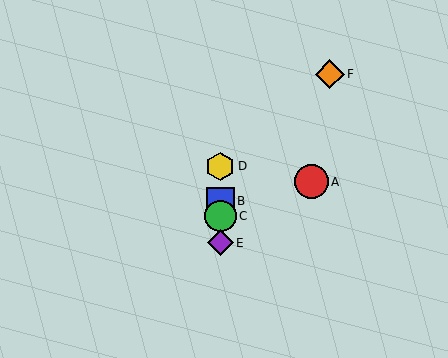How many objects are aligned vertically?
4 objects (B, C, D, E) are aligned vertically.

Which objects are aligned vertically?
Objects B, C, D, E are aligned vertically.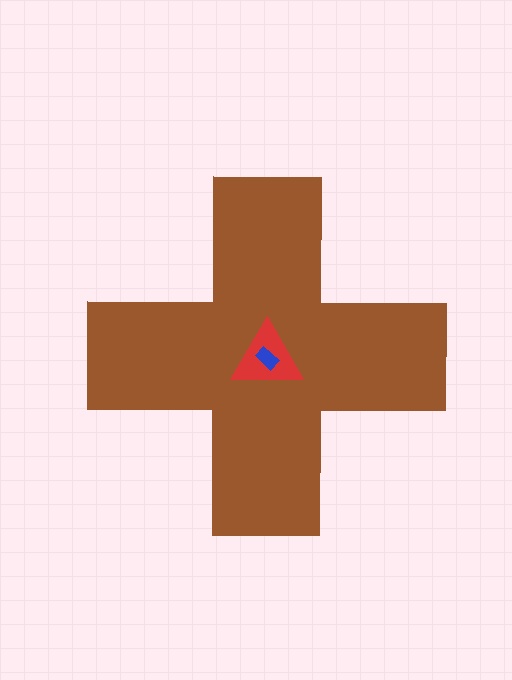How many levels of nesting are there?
3.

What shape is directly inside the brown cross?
The red triangle.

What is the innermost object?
The blue rectangle.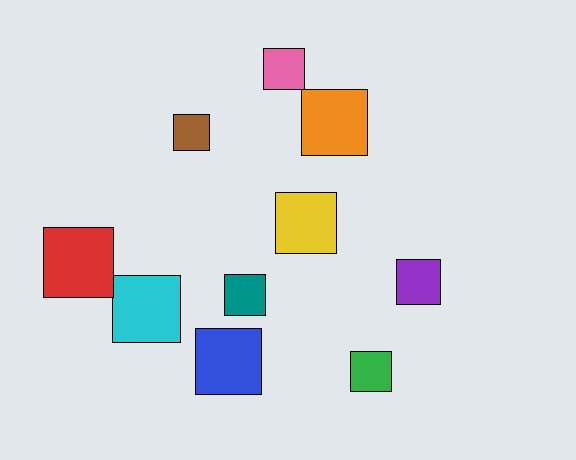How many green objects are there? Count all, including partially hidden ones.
There is 1 green object.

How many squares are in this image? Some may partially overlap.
There are 10 squares.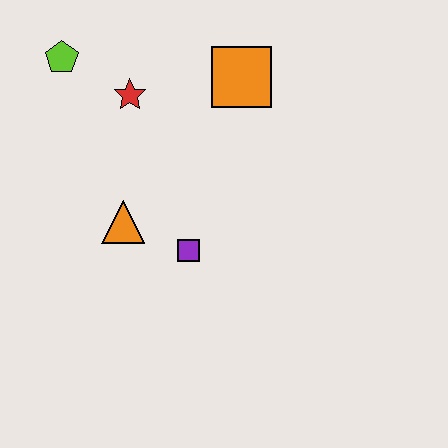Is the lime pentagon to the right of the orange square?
No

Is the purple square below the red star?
Yes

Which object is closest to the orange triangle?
The purple square is closest to the orange triangle.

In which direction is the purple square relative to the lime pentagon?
The purple square is below the lime pentagon.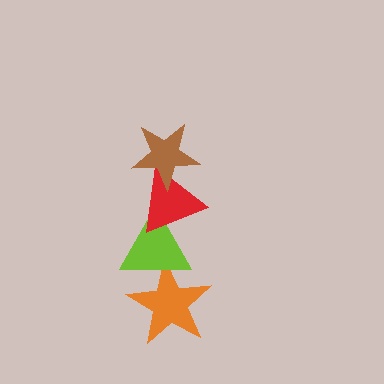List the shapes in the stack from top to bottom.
From top to bottom: the brown star, the red triangle, the lime triangle, the orange star.